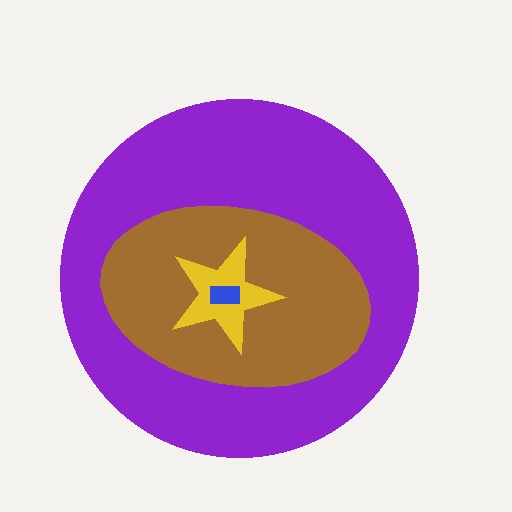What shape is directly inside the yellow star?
The blue rectangle.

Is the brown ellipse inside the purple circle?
Yes.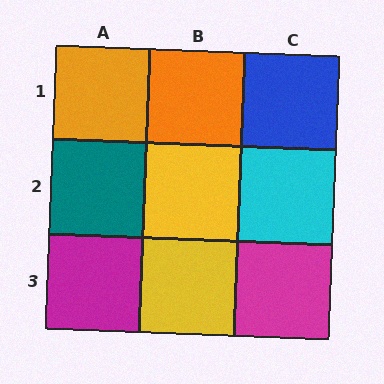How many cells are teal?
1 cell is teal.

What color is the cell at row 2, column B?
Yellow.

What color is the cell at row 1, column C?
Blue.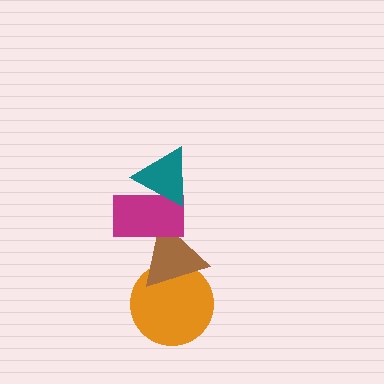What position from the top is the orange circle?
The orange circle is 4th from the top.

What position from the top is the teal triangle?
The teal triangle is 1st from the top.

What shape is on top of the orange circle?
The brown triangle is on top of the orange circle.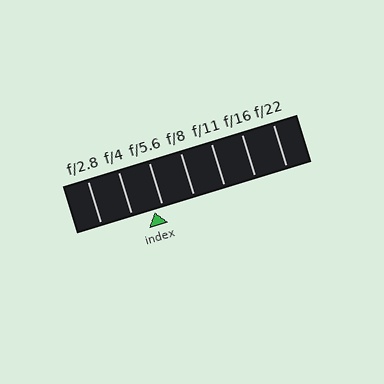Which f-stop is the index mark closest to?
The index mark is closest to f/5.6.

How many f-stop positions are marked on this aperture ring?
There are 7 f-stop positions marked.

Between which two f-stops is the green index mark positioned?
The index mark is between f/4 and f/5.6.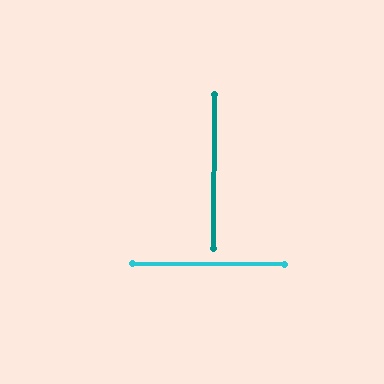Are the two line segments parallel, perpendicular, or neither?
Perpendicular — they meet at approximately 90°.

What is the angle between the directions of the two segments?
Approximately 90 degrees.